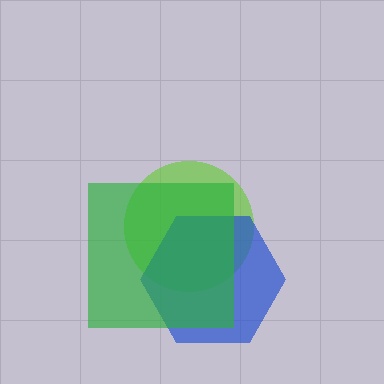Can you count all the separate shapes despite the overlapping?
Yes, there are 3 separate shapes.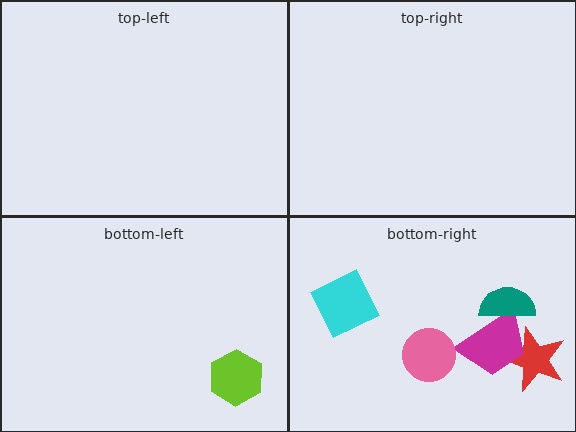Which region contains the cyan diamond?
The bottom-right region.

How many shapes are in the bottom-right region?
5.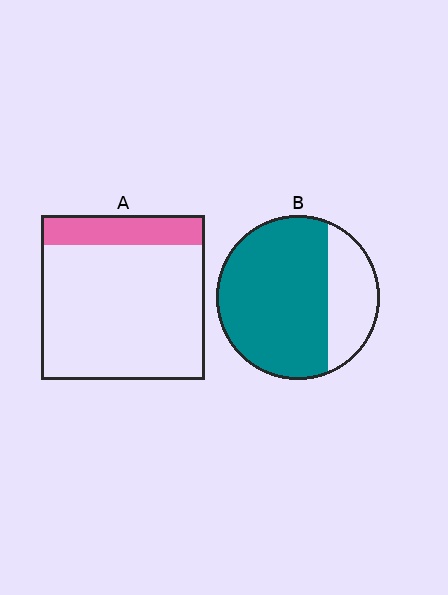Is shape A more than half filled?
No.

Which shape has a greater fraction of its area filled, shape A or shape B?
Shape B.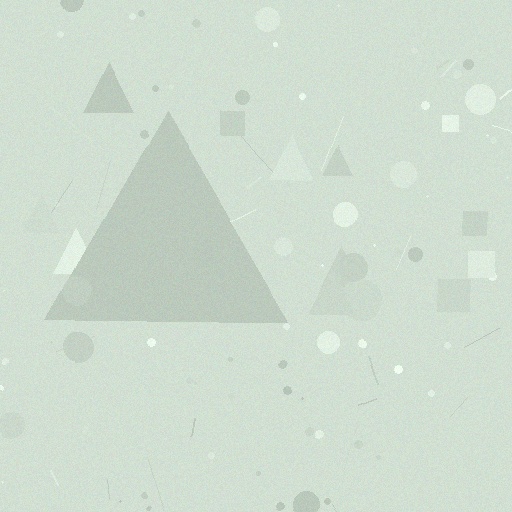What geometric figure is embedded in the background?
A triangle is embedded in the background.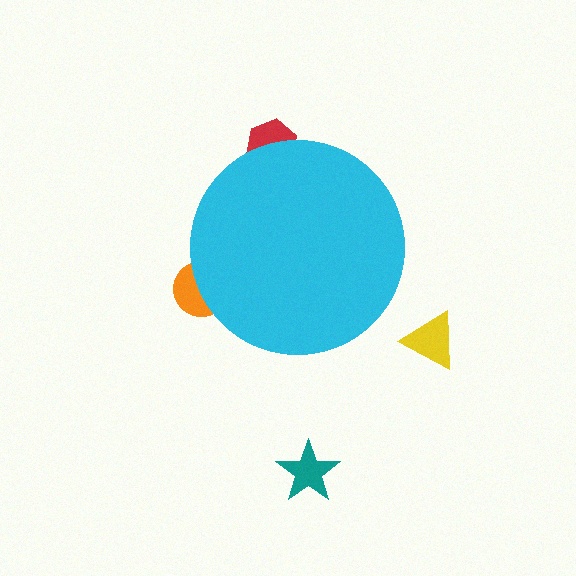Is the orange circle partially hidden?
Yes, the orange circle is partially hidden behind the cyan circle.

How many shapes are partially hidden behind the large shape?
2 shapes are partially hidden.